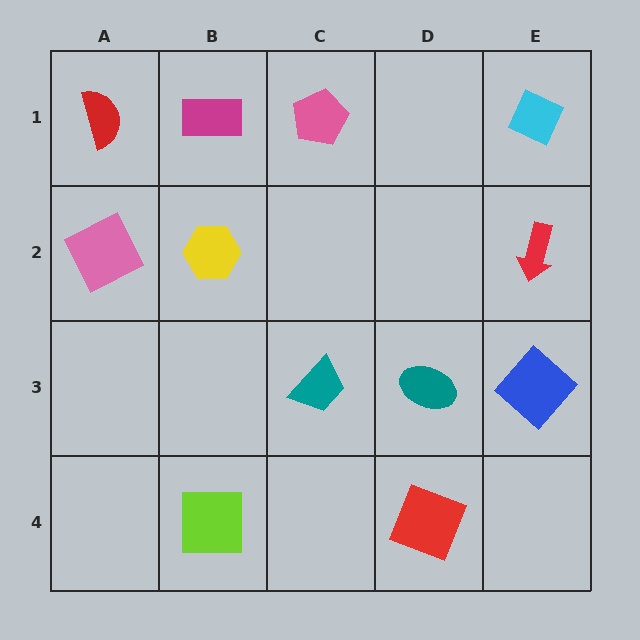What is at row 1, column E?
A cyan diamond.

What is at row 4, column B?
A lime square.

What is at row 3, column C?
A teal trapezoid.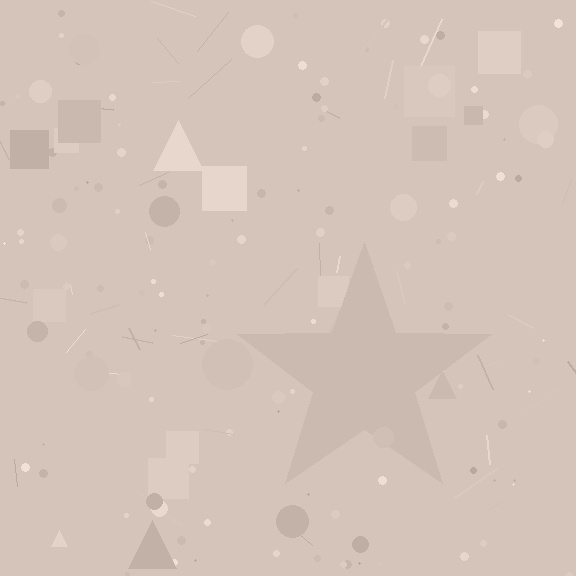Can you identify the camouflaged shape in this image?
The camouflaged shape is a star.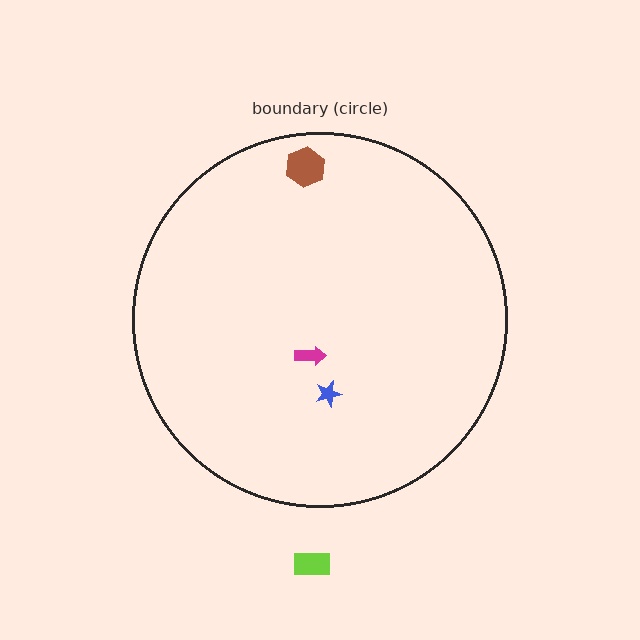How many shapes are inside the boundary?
3 inside, 1 outside.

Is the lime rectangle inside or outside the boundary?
Outside.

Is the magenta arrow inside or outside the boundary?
Inside.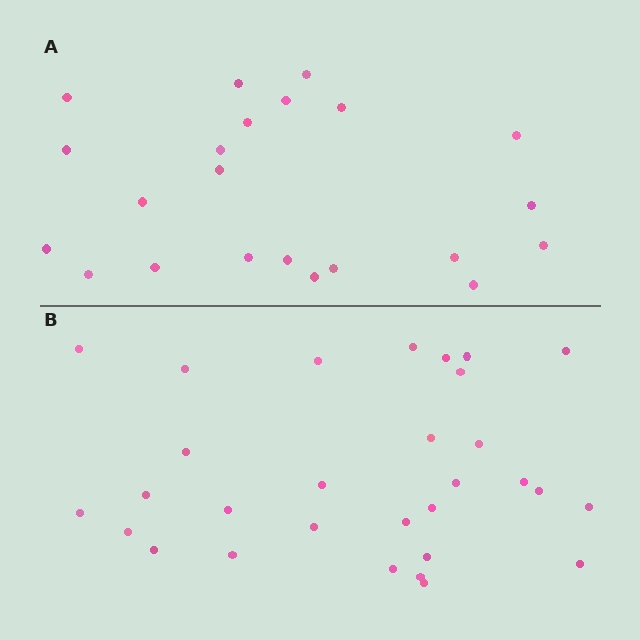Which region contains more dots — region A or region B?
Region B (the bottom region) has more dots.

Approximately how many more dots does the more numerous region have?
Region B has roughly 8 or so more dots than region A.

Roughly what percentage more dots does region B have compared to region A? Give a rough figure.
About 35% more.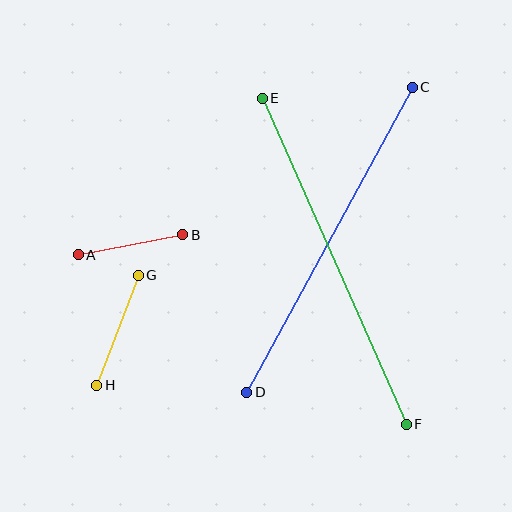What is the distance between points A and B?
The distance is approximately 106 pixels.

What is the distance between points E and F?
The distance is approximately 356 pixels.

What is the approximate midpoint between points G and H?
The midpoint is at approximately (117, 330) pixels.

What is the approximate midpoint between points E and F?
The midpoint is at approximately (334, 261) pixels.